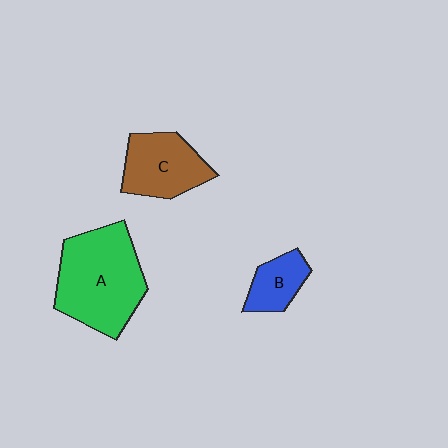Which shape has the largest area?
Shape A (green).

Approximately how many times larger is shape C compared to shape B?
Approximately 1.7 times.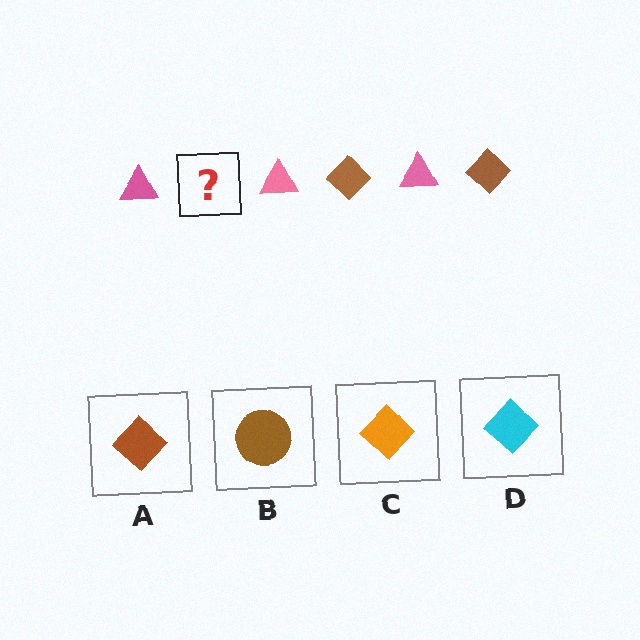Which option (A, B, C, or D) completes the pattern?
A.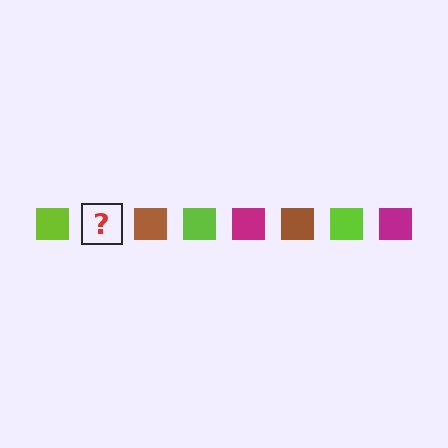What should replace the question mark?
The question mark should be replaced with a magenta square.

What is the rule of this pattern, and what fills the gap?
The rule is that the pattern cycles through lime, magenta, brown squares. The gap should be filled with a magenta square.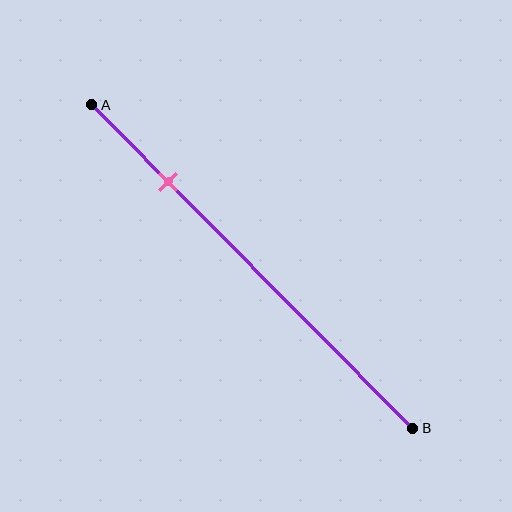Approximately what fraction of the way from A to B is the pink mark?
The pink mark is approximately 25% of the way from A to B.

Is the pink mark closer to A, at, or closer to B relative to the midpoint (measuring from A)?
The pink mark is closer to point A than the midpoint of segment AB.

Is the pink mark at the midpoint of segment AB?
No, the mark is at about 25% from A, not at the 50% midpoint.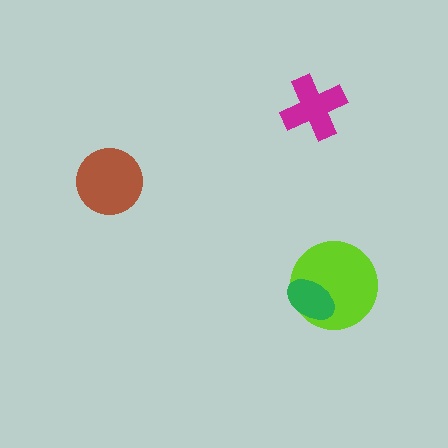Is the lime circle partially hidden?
Yes, it is partially covered by another shape.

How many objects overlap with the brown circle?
0 objects overlap with the brown circle.